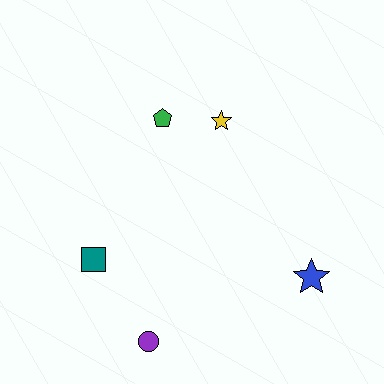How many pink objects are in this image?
There are no pink objects.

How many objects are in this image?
There are 5 objects.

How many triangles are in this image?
There are no triangles.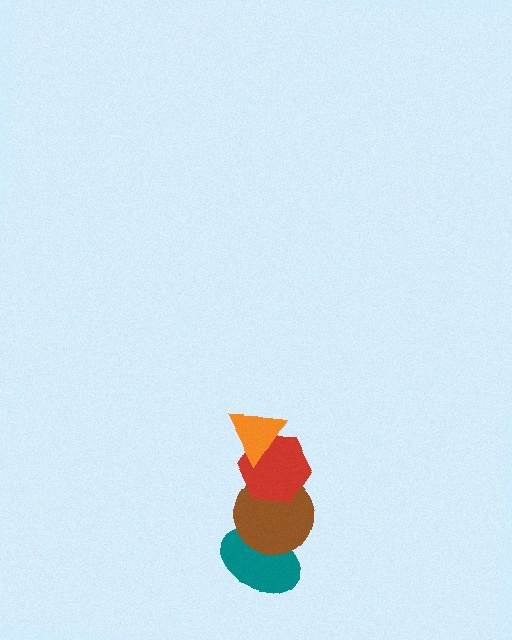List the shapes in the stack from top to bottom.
From top to bottom: the orange triangle, the red hexagon, the brown circle, the teal ellipse.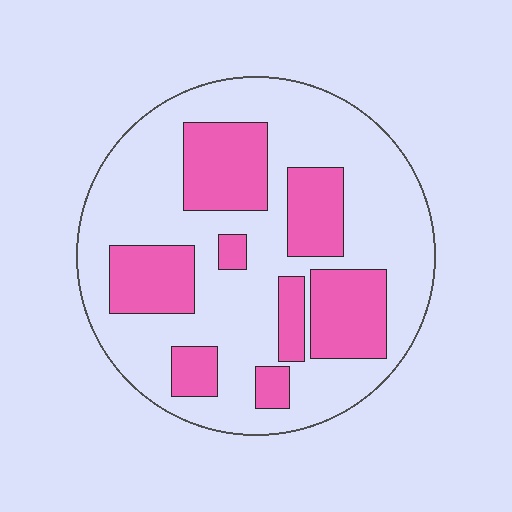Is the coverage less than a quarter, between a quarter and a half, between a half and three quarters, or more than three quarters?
Between a quarter and a half.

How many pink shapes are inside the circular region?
8.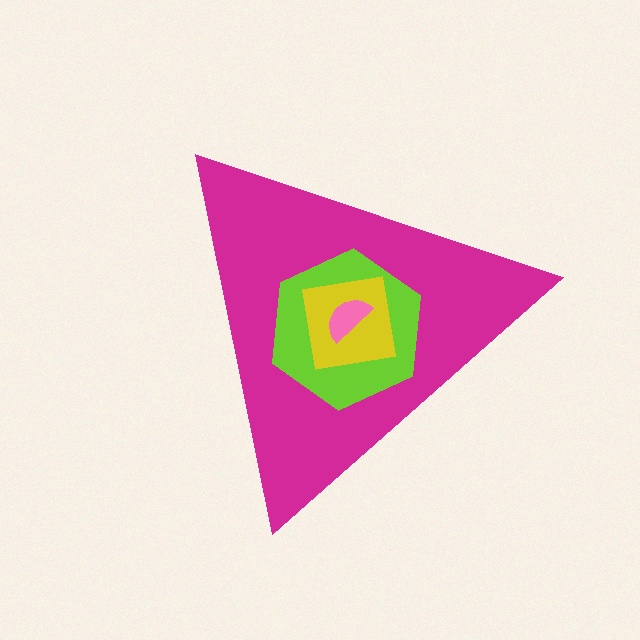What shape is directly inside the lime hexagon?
The yellow square.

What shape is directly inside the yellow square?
The pink semicircle.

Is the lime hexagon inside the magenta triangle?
Yes.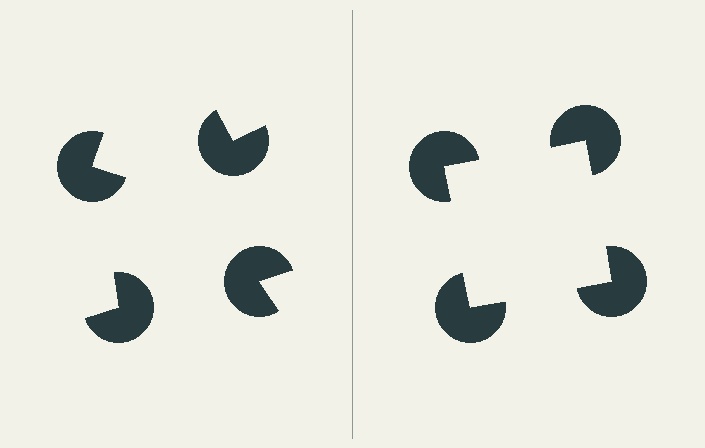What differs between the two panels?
The pac-man discs are positioned identically on both sides; only the wedge orientations differ. On the right they align to a square; on the left they are misaligned.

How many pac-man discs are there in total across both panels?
8 — 4 on each side.